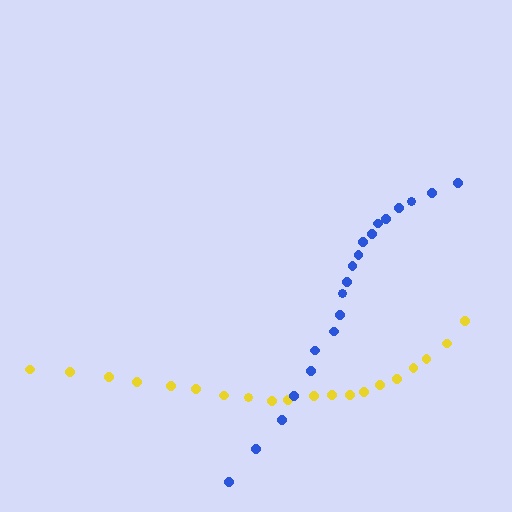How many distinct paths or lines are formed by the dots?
There are 2 distinct paths.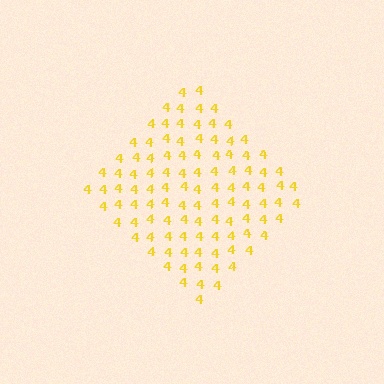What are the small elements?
The small elements are digit 4's.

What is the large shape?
The large shape is a diamond.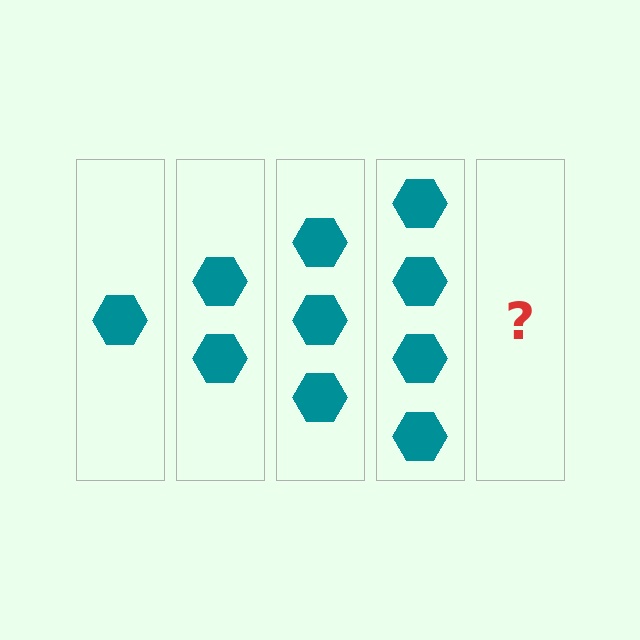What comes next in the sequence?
The next element should be 5 hexagons.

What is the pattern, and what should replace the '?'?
The pattern is that each step adds one more hexagon. The '?' should be 5 hexagons.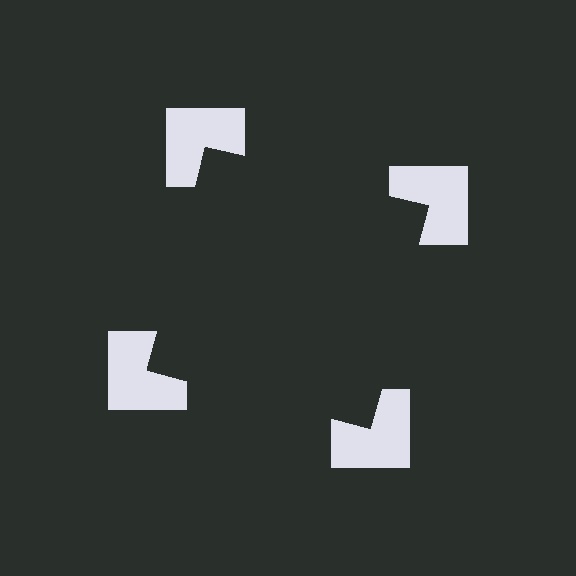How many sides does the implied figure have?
4 sides.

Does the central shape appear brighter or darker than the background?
It typically appears slightly darker than the background, even though no actual brightness change is drawn.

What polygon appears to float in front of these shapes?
An illusory square — its edges are inferred from the aligned wedge cuts in the notched squares, not physically drawn.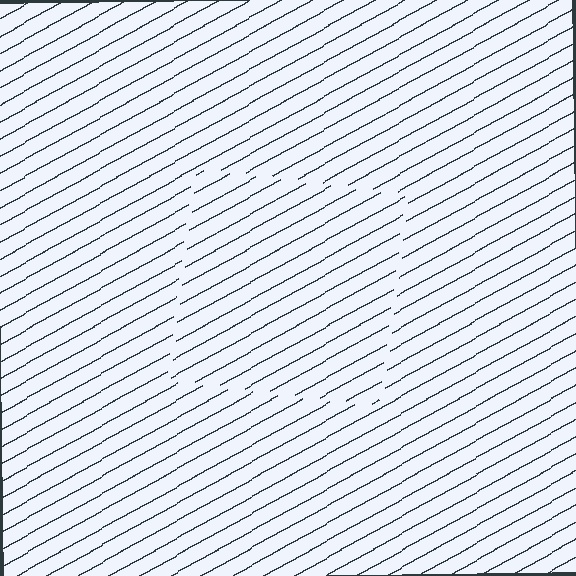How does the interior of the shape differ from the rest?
The interior of the shape contains the same grating, shifted by half a period — the contour is defined by the phase discontinuity where line-ends from the inner and outer gratings abut.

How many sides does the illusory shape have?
4 sides — the line-ends trace a square.